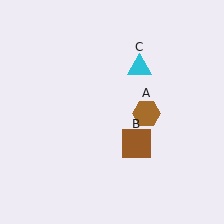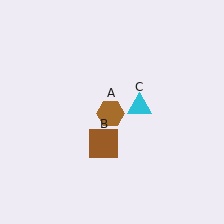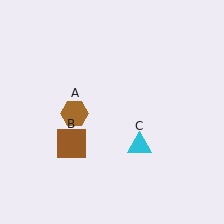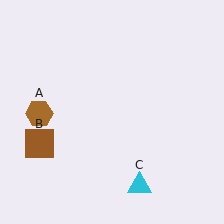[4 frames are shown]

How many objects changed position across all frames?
3 objects changed position: brown hexagon (object A), brown square (object B), cyan triangle (object C).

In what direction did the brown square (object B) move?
The brown square (object B) moved left.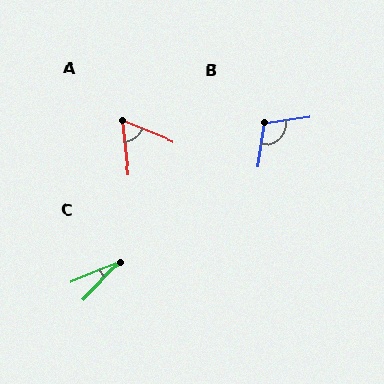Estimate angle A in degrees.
Approximately 62 degrees.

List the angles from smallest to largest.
C (23°), A (62°), B (107°).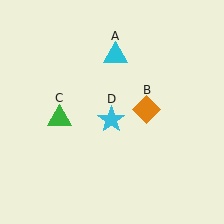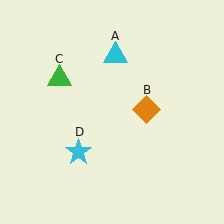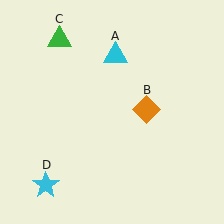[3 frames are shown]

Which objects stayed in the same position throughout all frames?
Cyan triangle (object A) and orange diamond (object B) remained stationary.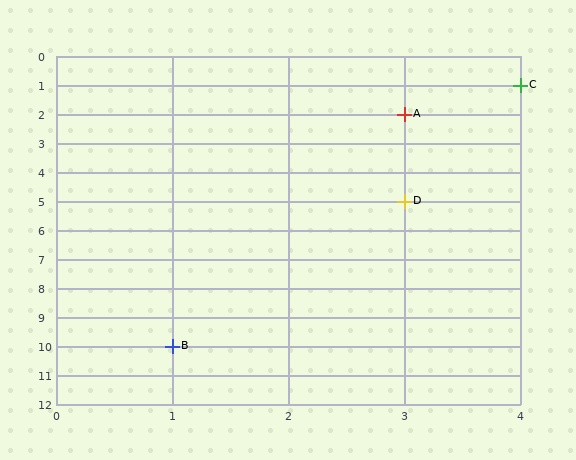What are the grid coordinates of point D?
Point D is at grid coordinates (3, 5).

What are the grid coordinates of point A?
Point A is at grid coordinates (3, 2).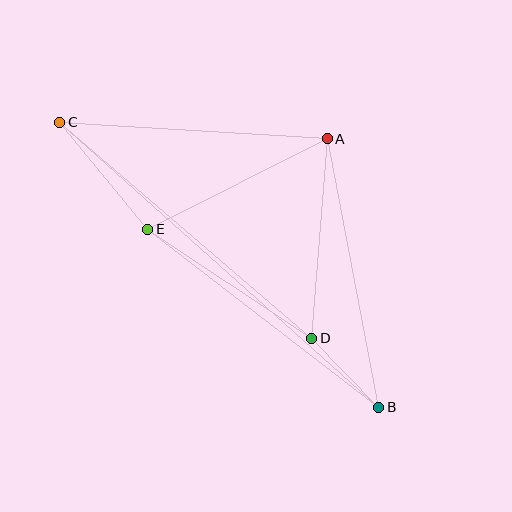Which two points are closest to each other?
Points B and D are closest to each other.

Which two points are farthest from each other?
Points B and C are farthest from each other.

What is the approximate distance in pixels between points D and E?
The distance between D and E is approximately 197 pixels.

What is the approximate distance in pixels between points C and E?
The distance between C and E is approximately 139 pixels.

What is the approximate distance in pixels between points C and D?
The distance between C and D is approximately 332 pixels.